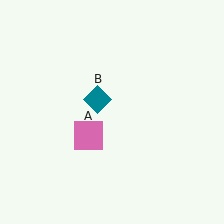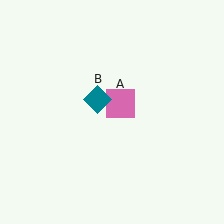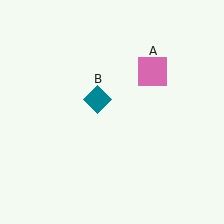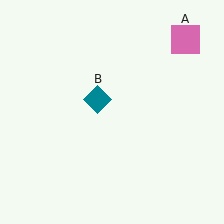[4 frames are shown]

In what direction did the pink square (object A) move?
The pink square (object A) moved up and to the right.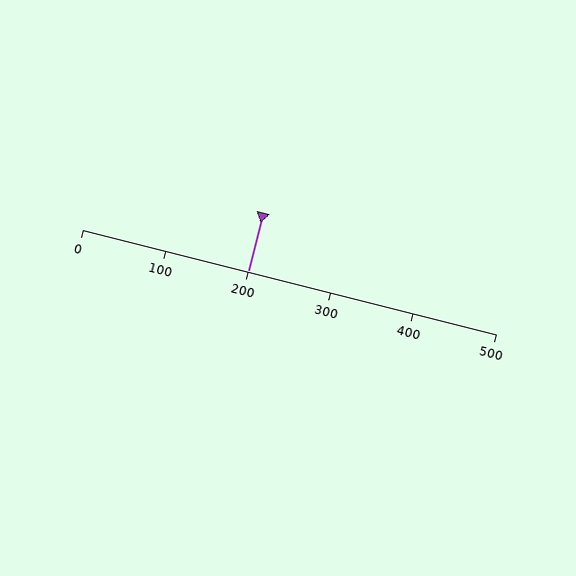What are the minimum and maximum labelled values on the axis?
The axis runs from 0 to 500.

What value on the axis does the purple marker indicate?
The marker indicates approximately 200.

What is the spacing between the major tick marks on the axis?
The major ticks are spaced 100 apart.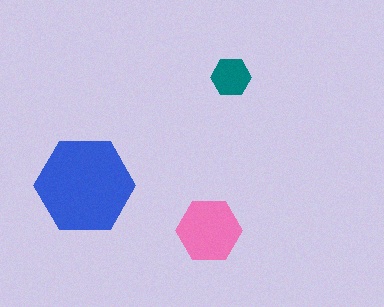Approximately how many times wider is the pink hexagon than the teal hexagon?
About 1.5 times wider.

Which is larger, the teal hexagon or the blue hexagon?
The blue one.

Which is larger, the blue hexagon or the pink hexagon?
The blue one.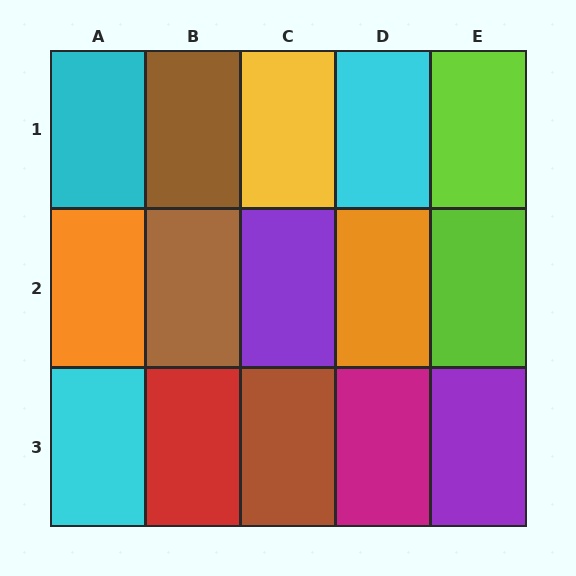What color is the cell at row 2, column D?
Orange.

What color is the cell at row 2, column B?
Brown.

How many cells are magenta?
1 cell is magenta.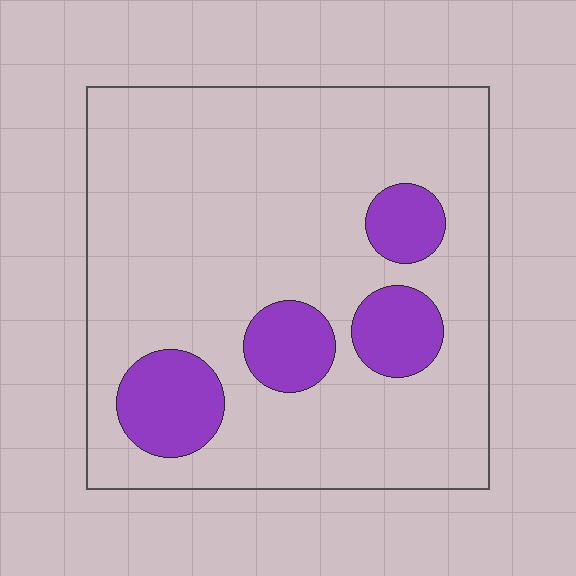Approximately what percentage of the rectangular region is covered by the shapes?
Approximately 15%.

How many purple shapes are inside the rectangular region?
4.